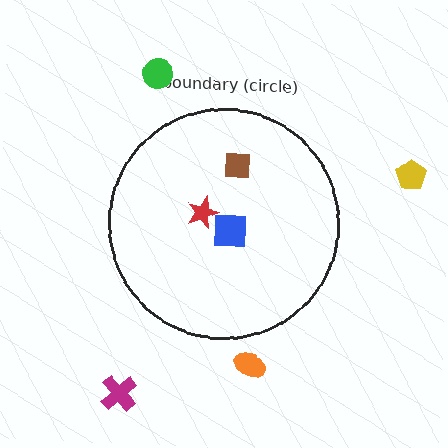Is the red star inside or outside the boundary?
Inside.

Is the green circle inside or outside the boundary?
Outside.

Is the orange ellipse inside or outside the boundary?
Outside.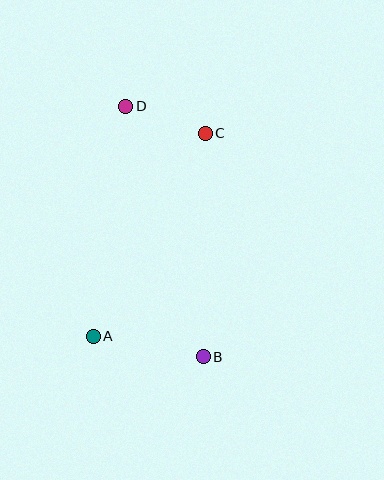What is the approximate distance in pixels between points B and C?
The distance between B and C is approximately 223 pixels.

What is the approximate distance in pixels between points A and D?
The distance between A and D is approximately 232 pixels.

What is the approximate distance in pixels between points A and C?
The distance between A and C is approximately 232 pixels.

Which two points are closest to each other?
Points C and D are closest to each other.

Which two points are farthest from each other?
Points B and D are farthest from each other.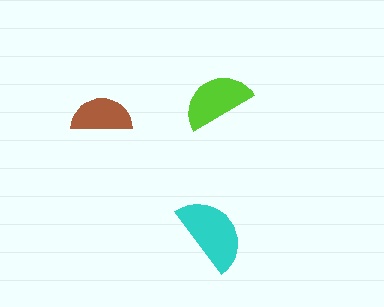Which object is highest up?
The lime semicircle is topmost.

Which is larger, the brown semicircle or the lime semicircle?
The lime one.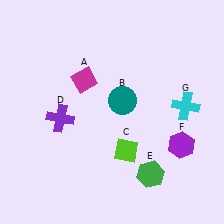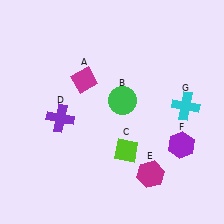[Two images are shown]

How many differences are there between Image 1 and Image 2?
There are 2 differences between the two images.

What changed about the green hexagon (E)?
In Image 1, E is green. In Image 2, it changed to magenta.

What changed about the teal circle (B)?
In Image 1, B is teal. In Image 2, it changed to green.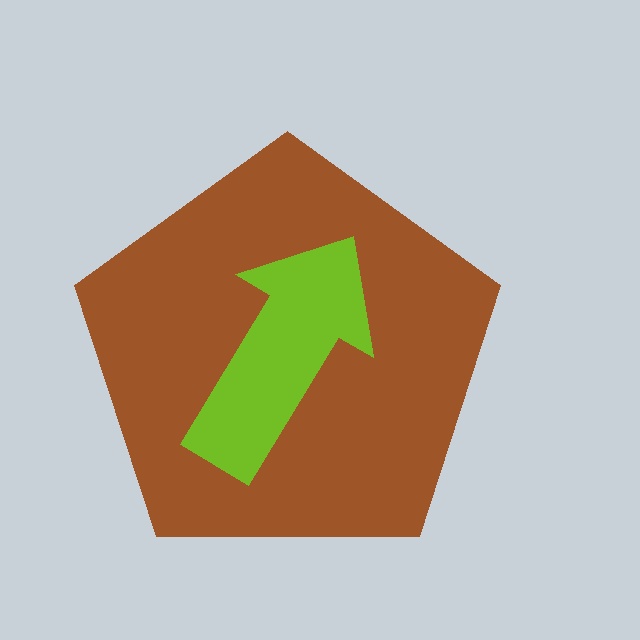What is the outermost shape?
The brown pentagon.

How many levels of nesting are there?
2.